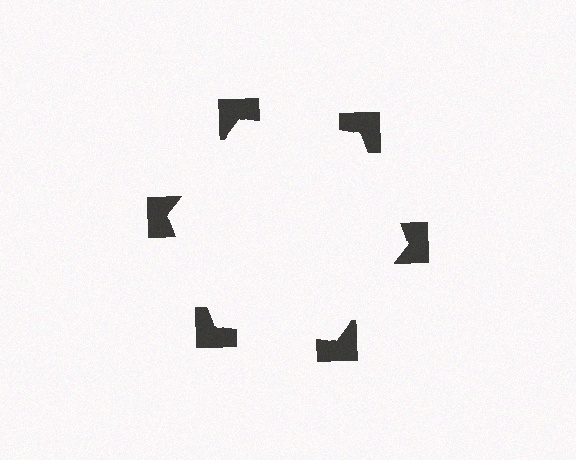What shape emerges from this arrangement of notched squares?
An illusory hexagon — its edges are inferred from the aligned wedge cuts in the notched squares, not physically drawn.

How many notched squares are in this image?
There are 6 — one at each vertex of the illusory hexagon.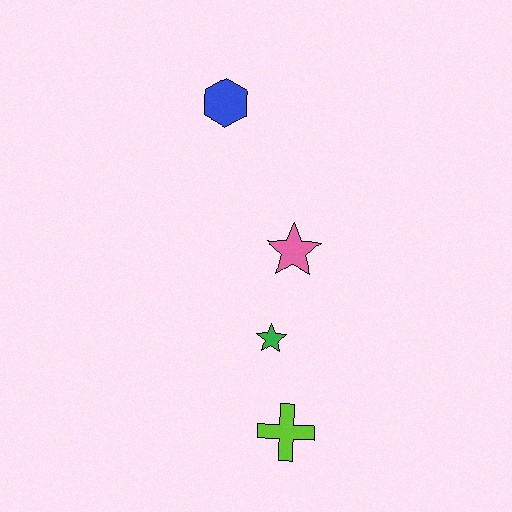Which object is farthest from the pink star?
The lime cross is farthest from the pink star.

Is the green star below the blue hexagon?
Yes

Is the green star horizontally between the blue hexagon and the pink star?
Yes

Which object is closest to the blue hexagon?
The pink star is closest to the blue hexagon.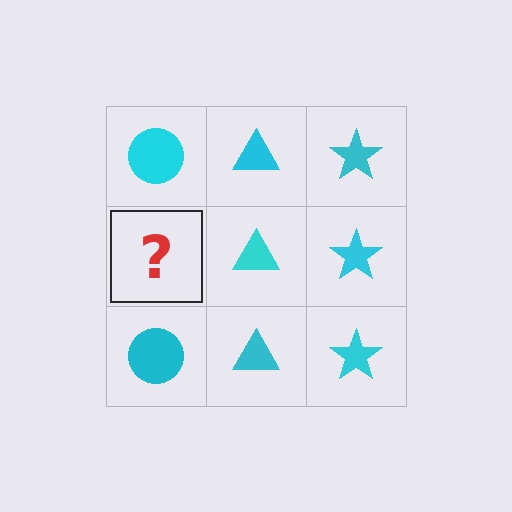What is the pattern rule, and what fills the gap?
The rule is that each column has a consistent shape. The gap should be filled with a cyan circle.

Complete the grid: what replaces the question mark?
The question mark should be replaced with a cyan circle.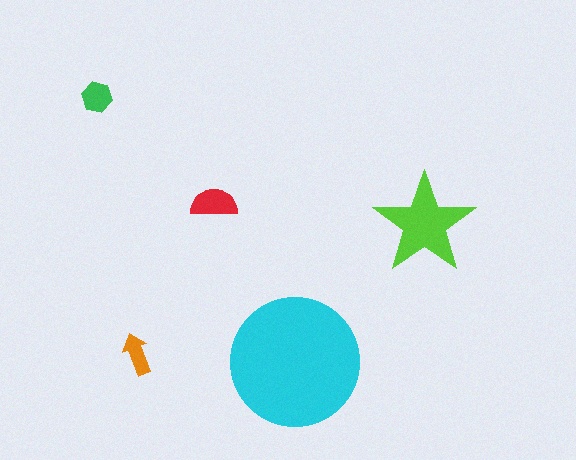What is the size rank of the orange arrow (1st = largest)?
5th.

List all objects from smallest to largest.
The orange arrow, the green hexagon, the red semicircle, the lime star, the cyan circle.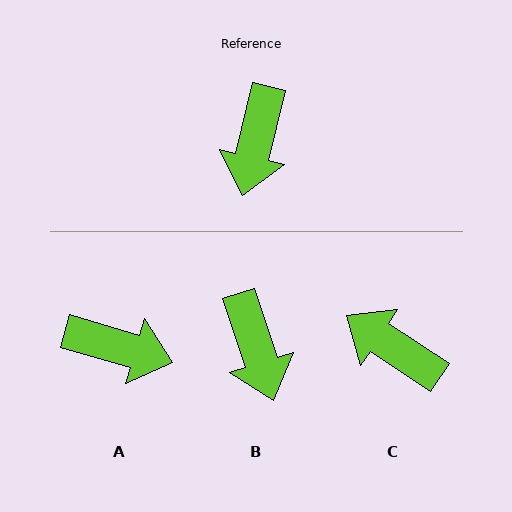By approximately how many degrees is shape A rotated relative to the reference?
Approximately 87 degrees counter-clockwise.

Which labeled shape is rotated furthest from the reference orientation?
C, about 110 degrees away.